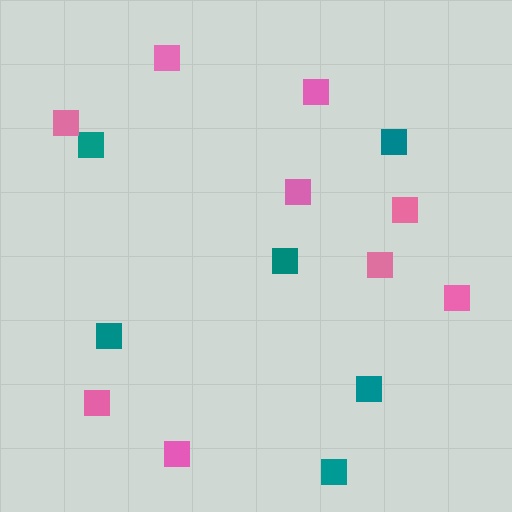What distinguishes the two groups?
There are 2 groups: one group of teal squares (6) and one group of pink squares (9).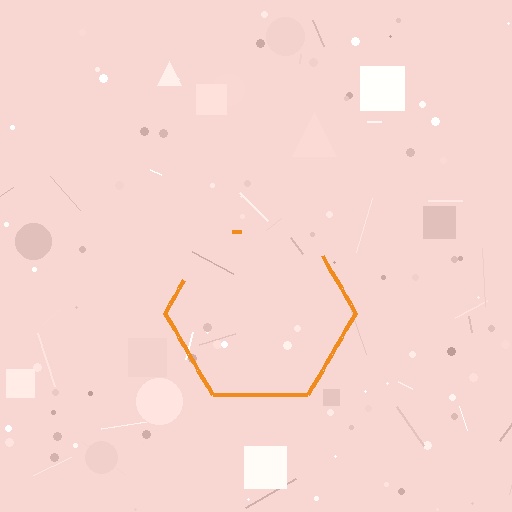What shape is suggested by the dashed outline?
The dashed outline suggests a hexagon.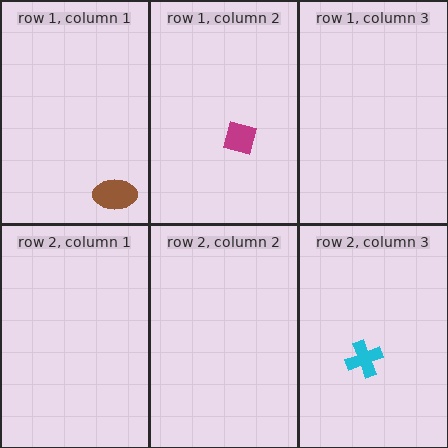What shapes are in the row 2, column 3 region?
The cyan cross.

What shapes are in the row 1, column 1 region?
The brown ellipse.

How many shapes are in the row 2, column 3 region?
1.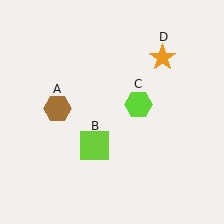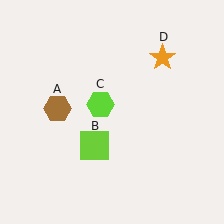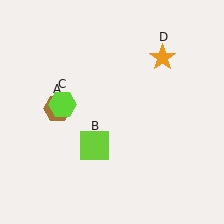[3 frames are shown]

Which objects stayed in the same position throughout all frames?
Brown hexagon (object A) and lime square (object B) and orange star (object D) remained stationary.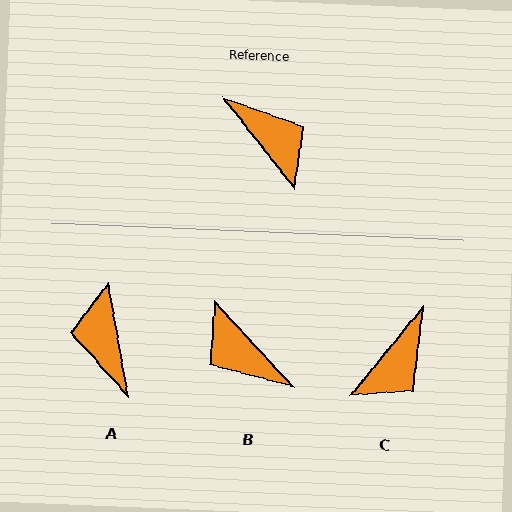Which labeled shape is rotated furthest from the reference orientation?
B, about 175 degrees away.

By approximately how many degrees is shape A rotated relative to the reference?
Approximately 152 degrees counter-clockwise.